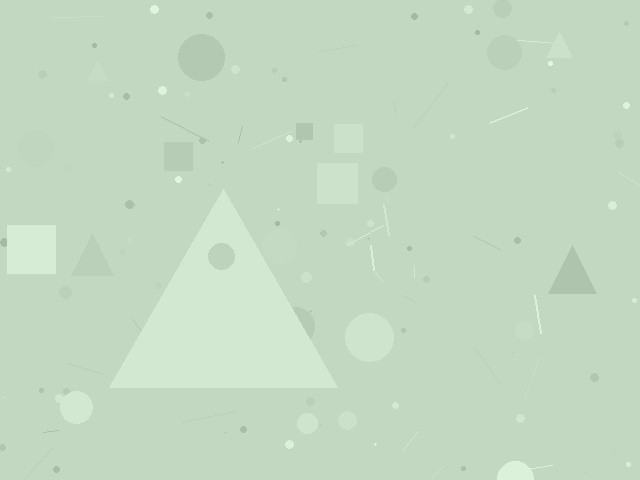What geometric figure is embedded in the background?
A triangle is embedded in the background.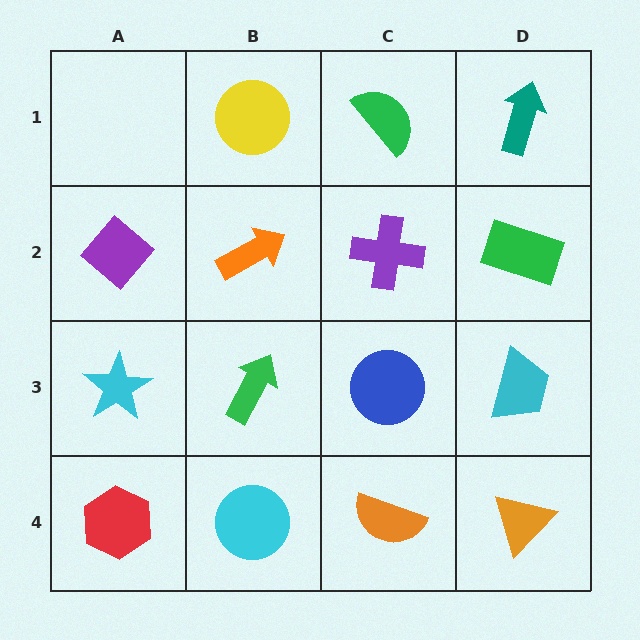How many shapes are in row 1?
3 shapes.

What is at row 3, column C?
A blue circle.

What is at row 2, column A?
A purple diamond.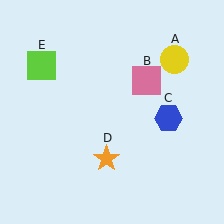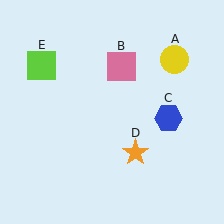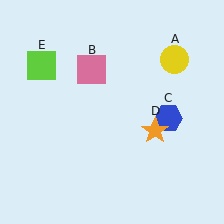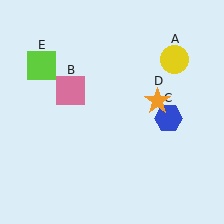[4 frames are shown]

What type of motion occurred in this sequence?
The pink square (object B), orange star (object D) rotated counterclockwise around the center of the scene.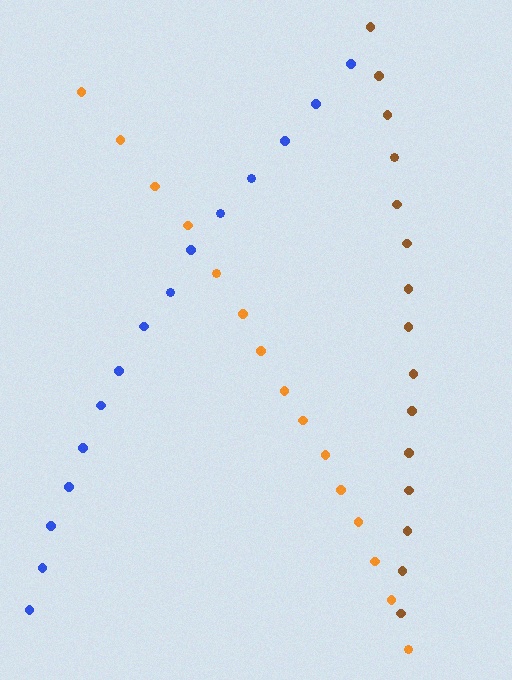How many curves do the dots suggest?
There are 3 distinct paths.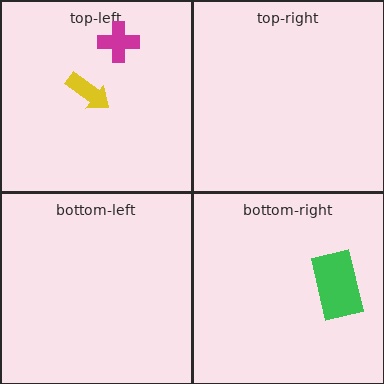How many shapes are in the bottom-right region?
1.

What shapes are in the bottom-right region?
The green rectangle.